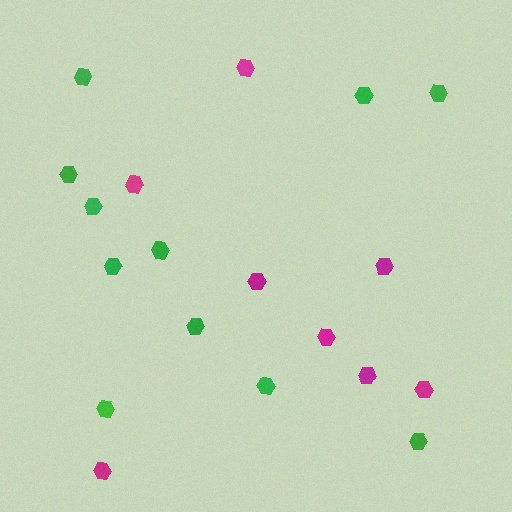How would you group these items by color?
There are 2 groups: one group of magenta hexagons (8) and one group of green hexagons (11).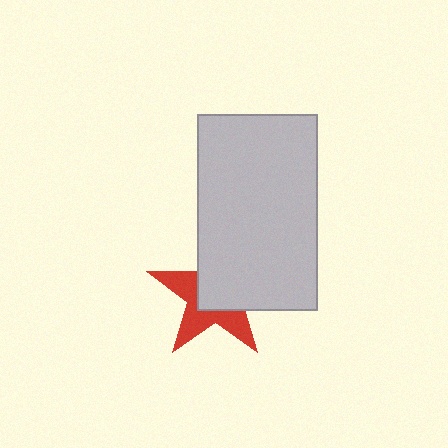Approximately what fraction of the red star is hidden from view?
Roughly 54% of the red star is hidden behind the light gray rectangle.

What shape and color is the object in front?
The object in front is a light gray rectangle.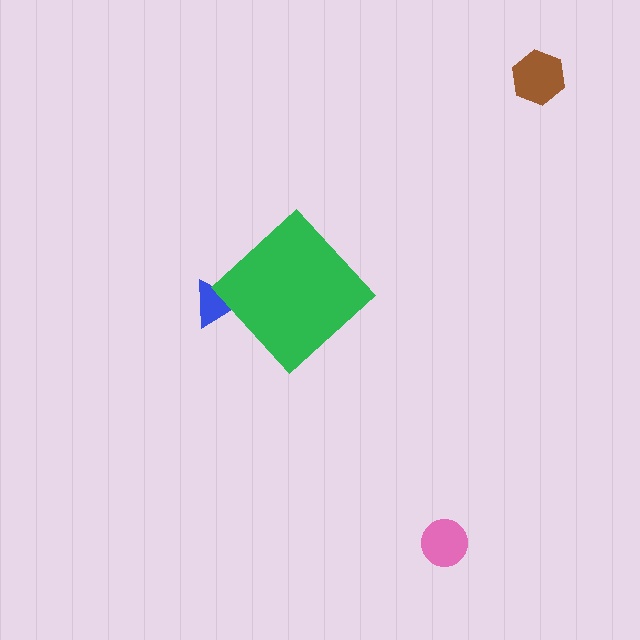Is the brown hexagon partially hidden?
No, the brown hexagon is fully visible.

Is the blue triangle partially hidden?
Yes, the blue triangle is partially hidden behind the green diamond.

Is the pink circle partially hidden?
No, the pink circle is fully visible.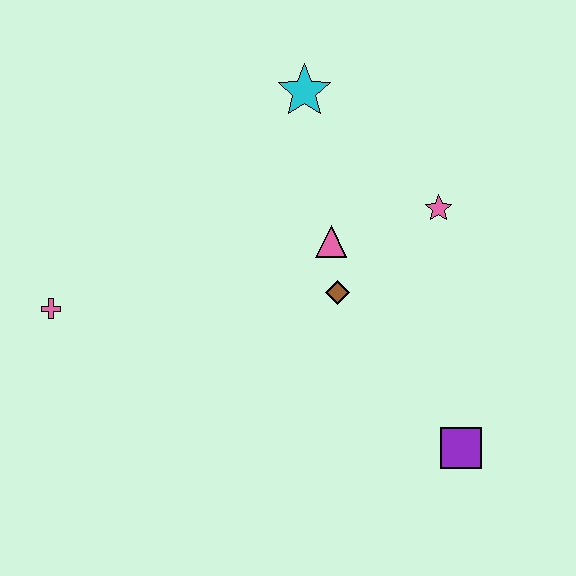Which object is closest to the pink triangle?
The brown diamond is closest to the pink triangle.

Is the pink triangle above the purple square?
Yes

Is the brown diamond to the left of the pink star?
Yes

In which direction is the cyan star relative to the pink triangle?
The cyan star is above the pink triangle.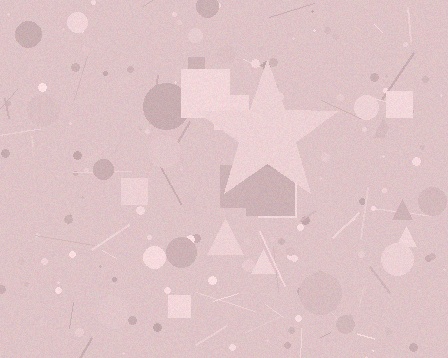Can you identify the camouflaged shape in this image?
The camouflaged shape is a star.